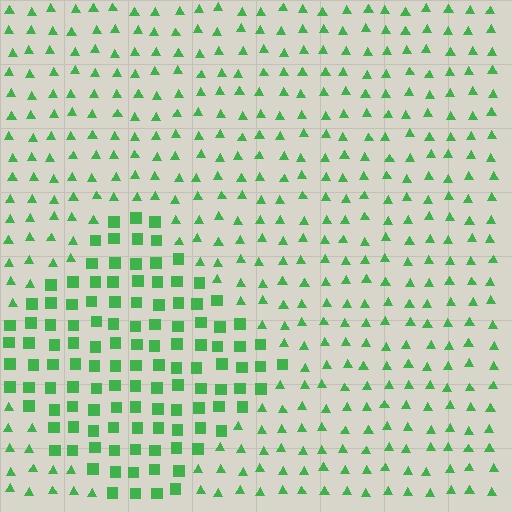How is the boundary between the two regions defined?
The boundary is defined by a change in element shape: squares inside vs. triangles outside. All elements share the same color and spacing.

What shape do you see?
I see a diamond.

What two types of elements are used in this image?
The image uses squares inside the diamond region and triangles outside it.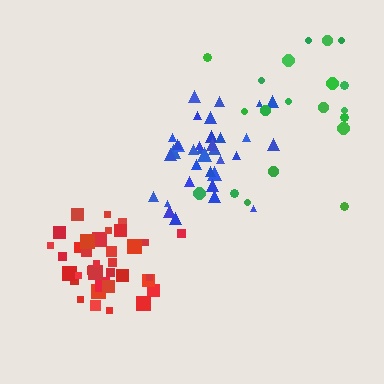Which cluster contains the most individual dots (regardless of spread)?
Red (35).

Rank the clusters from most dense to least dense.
red, blue, green.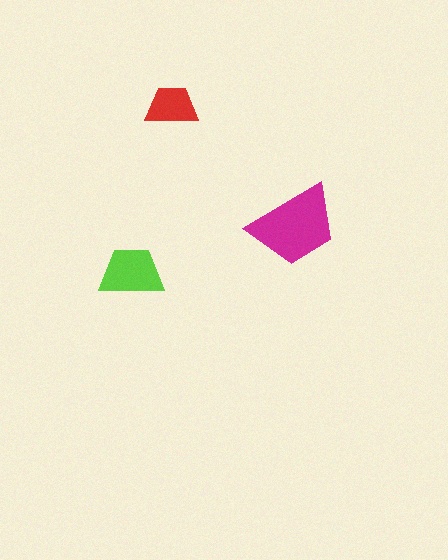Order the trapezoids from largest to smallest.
the magenta one, the lime one, the red one.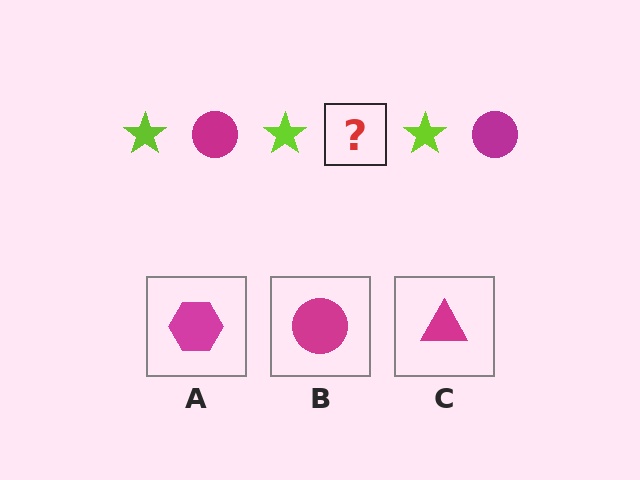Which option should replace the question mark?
Option B.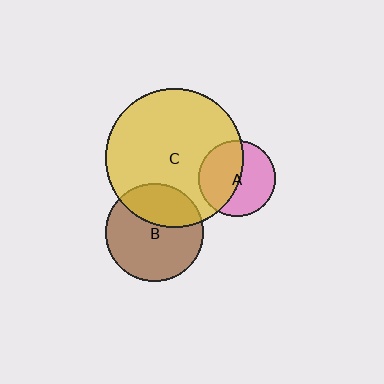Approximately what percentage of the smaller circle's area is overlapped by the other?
Approximately 35%.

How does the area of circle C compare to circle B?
Approximately 2.0 times.